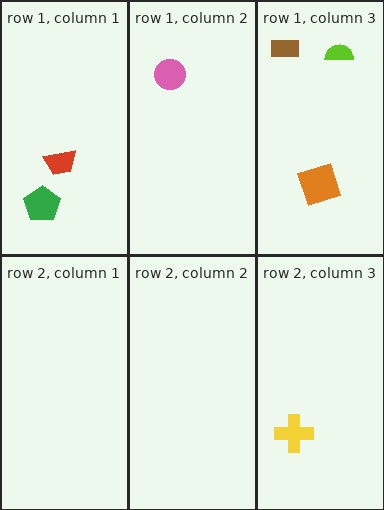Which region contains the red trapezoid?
The row 1, column 1 region.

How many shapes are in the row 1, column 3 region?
3.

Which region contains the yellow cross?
The row 2, column 3 region.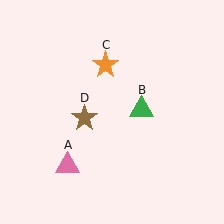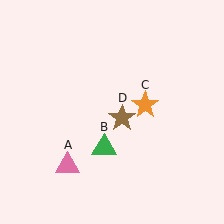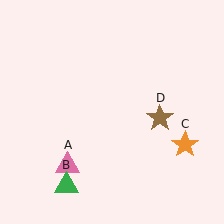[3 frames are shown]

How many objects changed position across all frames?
3 objects changed position: green triangle (object B), orange star (object C), brown star (object D).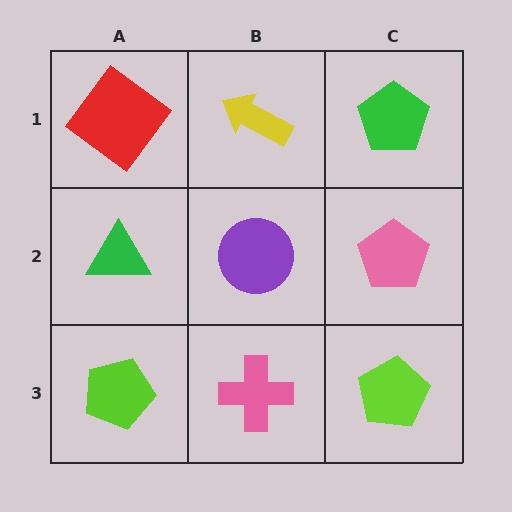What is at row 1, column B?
A yellow arrow.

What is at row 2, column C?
A pink pentagon.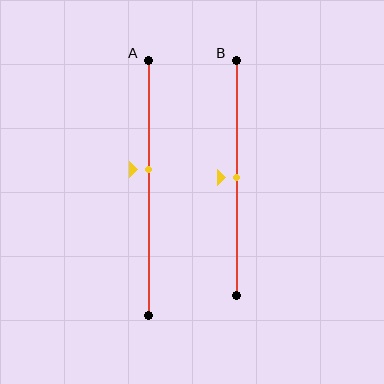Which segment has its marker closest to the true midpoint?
Segment B has its marker closest to the true midpoint.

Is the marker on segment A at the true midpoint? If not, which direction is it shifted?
No, the marker on segment A is shifted upward by about 7% of the segment length.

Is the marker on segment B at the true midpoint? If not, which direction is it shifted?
Yes, the marker on segment B is at the true midpoint.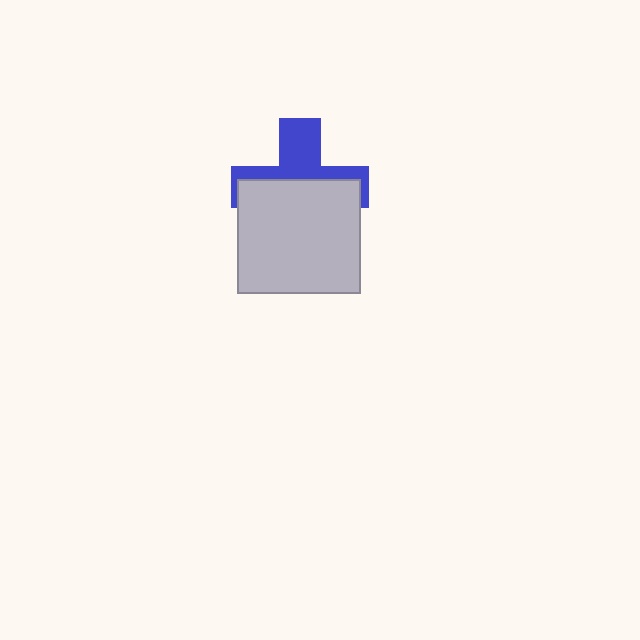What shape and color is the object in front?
The object in front is a light gray rectangle.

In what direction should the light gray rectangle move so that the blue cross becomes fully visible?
The light gray rectangle should move down. That is the shortest direction to clear the overlap and leave the blue cross fully visible.